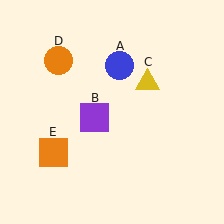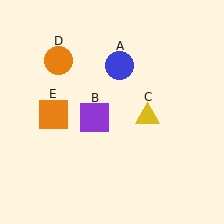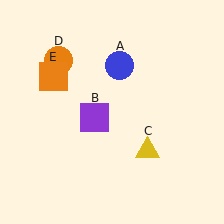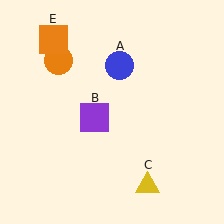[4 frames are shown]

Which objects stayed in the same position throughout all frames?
Blue circle (object A) and purple square (object B) and orange circle (object D) remained stationary.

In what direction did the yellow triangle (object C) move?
The yellow triangle (object C) moved down.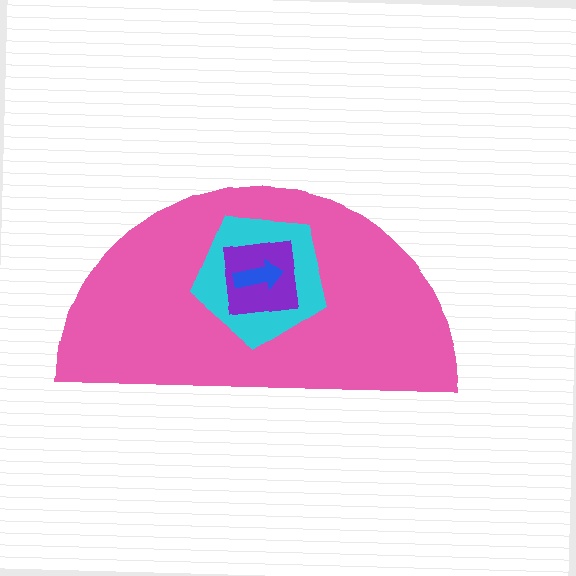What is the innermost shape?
The blue arrow.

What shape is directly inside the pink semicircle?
The cyan pentagon.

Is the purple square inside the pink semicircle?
Yes.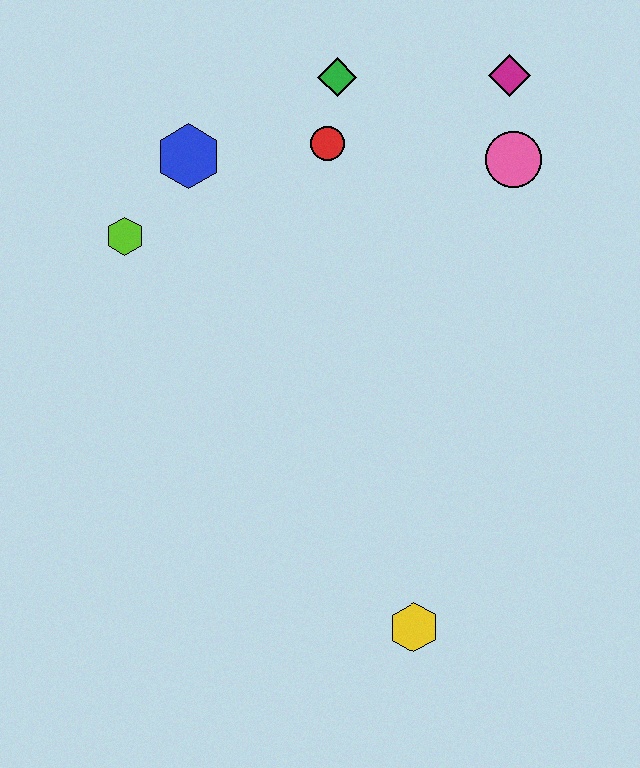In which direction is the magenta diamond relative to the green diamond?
The magenta diamond is to the right of the green diamond.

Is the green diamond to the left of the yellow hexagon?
Yes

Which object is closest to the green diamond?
The red circle is closest to the green diamond.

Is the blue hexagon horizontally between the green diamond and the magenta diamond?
No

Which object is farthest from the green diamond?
The yellow hexagon is farthest from the green diamond.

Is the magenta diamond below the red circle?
No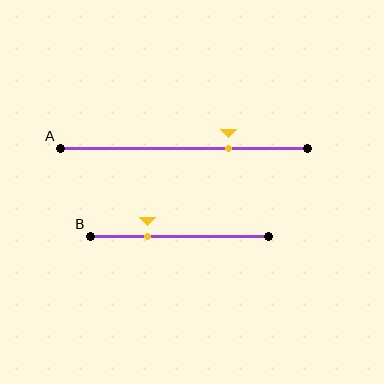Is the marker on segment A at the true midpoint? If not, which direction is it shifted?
No, the marker on segment A is shifted to the right by about 18% of the segment length.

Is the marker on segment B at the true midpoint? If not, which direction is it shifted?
No, the marker on segment B is shifted to the left by about 18% of the segment length.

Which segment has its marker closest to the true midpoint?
Segment B has its marker closest to the true midpoint.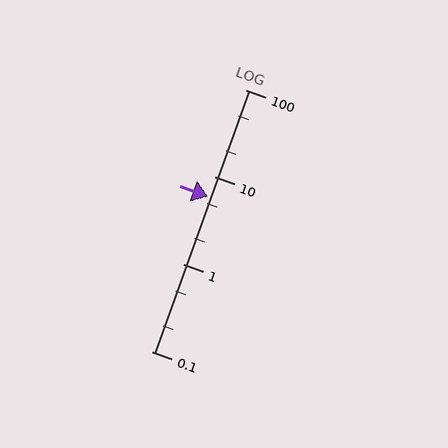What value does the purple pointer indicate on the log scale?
The pointer indicates approximately 5.9.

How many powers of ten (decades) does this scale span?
The scale spans 3 decades, from 0.1 to 100.